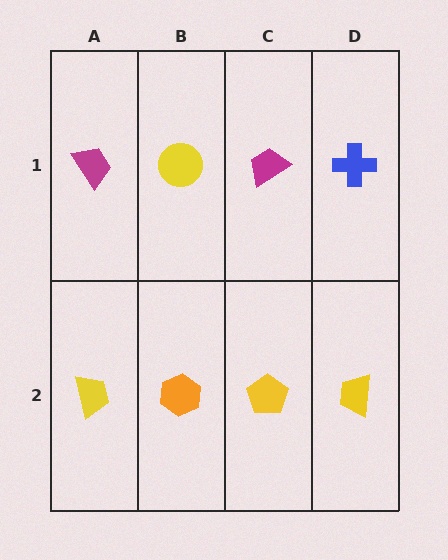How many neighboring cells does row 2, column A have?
2.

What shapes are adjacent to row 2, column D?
A blue cross (row 1, column D), a yellow pentagon (row 2, column C).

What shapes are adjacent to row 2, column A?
A magenta trapezoid (row 1, column A), an orange hexagon (row 2, column B).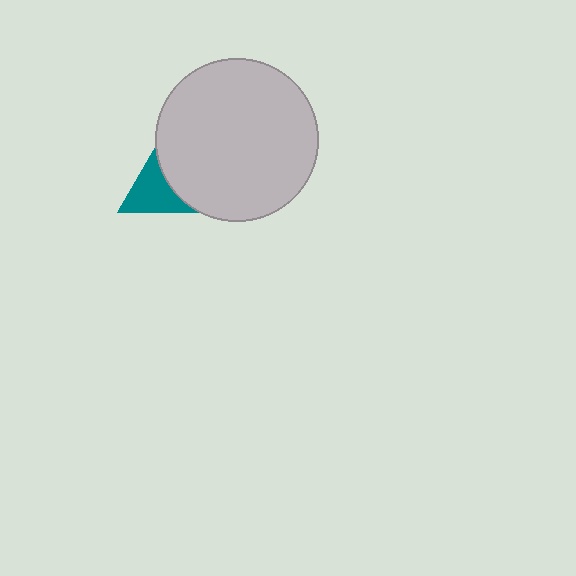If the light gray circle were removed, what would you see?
You would see the complete teal triangle.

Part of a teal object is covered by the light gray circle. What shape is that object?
It is a triangle.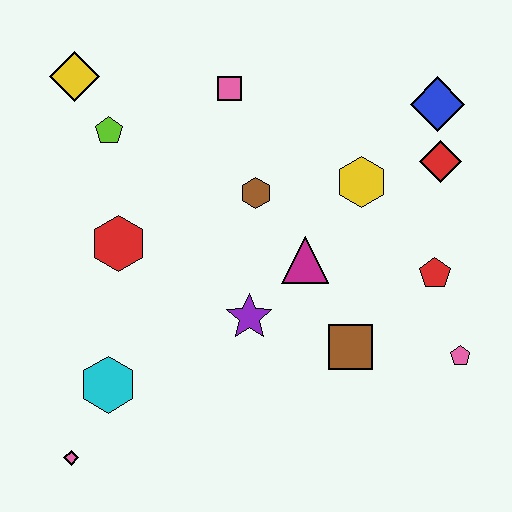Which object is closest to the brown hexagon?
The magenta triangle is closest to the brown hexagon.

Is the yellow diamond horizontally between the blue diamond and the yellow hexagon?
No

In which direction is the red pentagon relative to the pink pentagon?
The red pentagon is above the pink pentagon.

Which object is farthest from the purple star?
The yellow diamond is farthest from the purple star.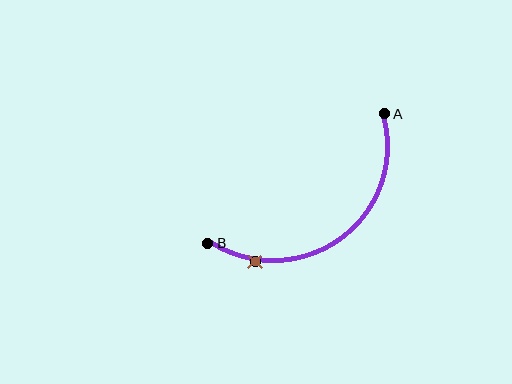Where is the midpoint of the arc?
The arc midpoint is the point on the curve farthest from the straight line joining A and B. It sits below and to the right of that line.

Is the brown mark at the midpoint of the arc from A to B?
No. The brown mark lies on the arc but is closer to endpoint B. The arc midpoint would be at the point on the curve equidistant along the arc from both A and B.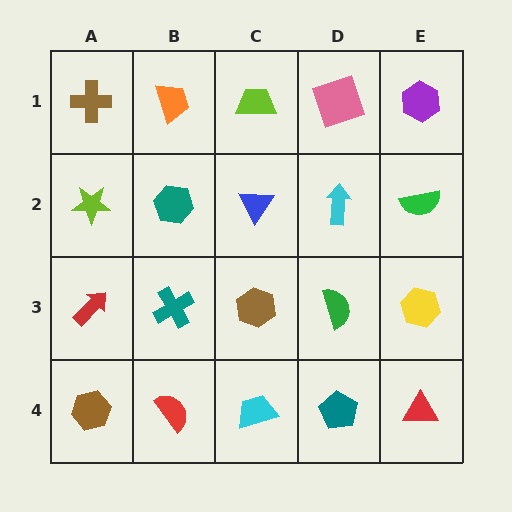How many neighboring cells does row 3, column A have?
3.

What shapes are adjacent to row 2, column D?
A pink square (row 1, column D), a green semicircle (row 3, column D), a blue triangle (row 2, column C), a green semicircle (row 2, column E).